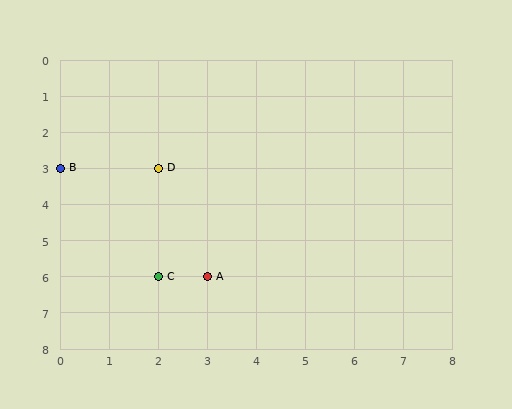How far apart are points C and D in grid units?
Points C and D are 3 rows apart.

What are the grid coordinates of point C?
Point C is at grid coordinates (2, 6).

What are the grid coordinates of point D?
Point D is at grid coordinates (2, 3).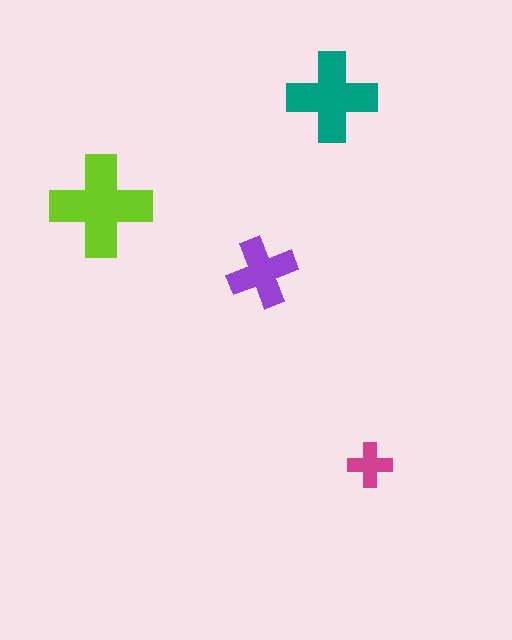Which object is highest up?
The teal cross is topmost.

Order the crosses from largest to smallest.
the lime one, the teal one, the purple one, the magenta one.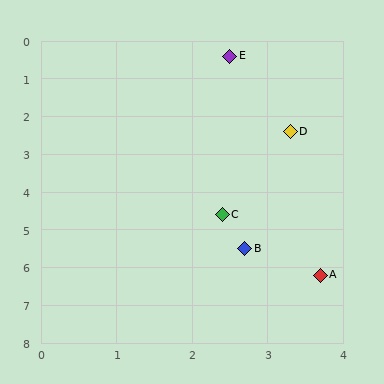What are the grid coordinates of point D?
Point D is at approximately (3.3, 2.4).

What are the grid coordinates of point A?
Point A is at approximately (3.7, 6.2).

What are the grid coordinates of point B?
Point B is at approximately (2.7, 5.5).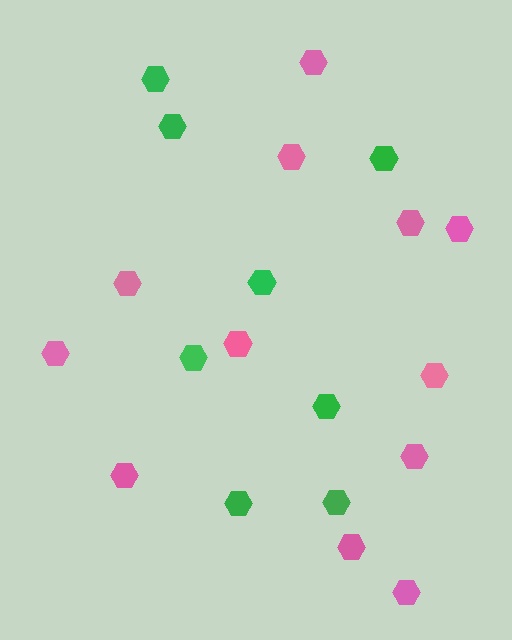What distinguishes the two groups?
There are 2 groups: one group of green hexagons (8) and one group of pink hexagons (12).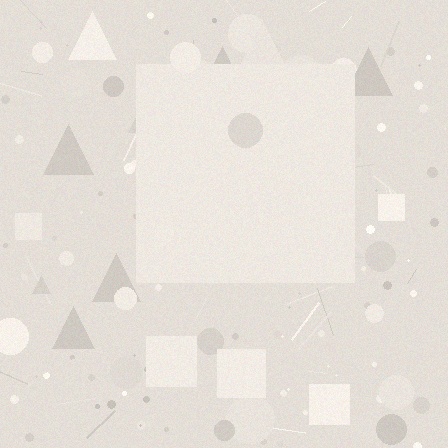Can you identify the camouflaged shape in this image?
The camouflaged shape is a square.